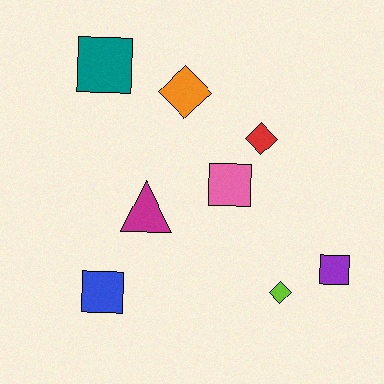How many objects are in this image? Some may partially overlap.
There are 8 objects.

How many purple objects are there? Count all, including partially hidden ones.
There is 1 purple object.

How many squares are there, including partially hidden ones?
There are 4 squares.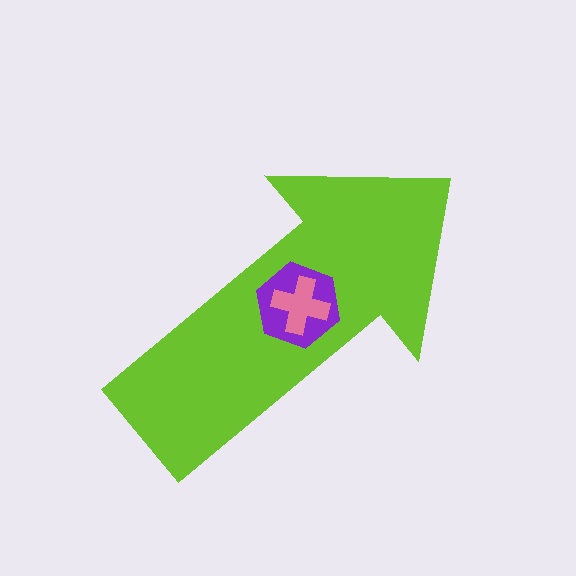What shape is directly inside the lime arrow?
The purple hexagon.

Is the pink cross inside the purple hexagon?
Yes.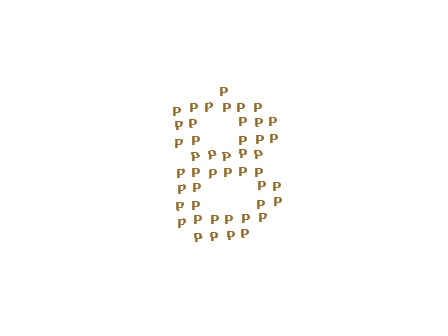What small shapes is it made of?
It is made of small letter P's.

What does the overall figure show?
The overall figure shows the digit 8.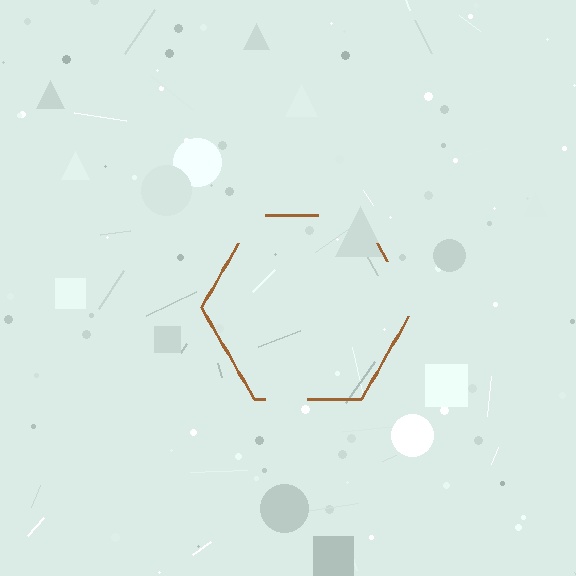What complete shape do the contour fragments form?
The contour fragments form a hexagon.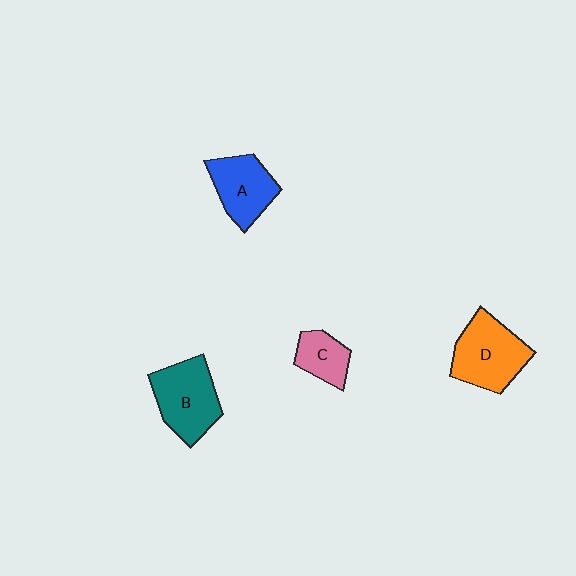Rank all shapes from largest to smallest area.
From largest to smallest: D (orange), B (teal), A (blue), C (pink).